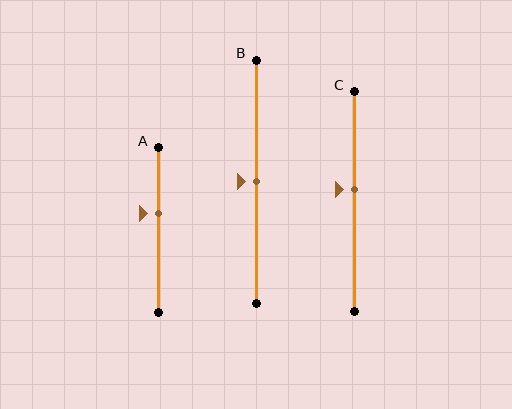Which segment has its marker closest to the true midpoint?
Segment B has its marker closest to the true midpoint.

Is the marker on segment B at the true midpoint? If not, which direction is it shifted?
Yes, the marker on segment B is at the true midpoint.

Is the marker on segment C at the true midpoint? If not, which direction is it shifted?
No, the marker on segment C is shifted upward by about 6% of the segment length.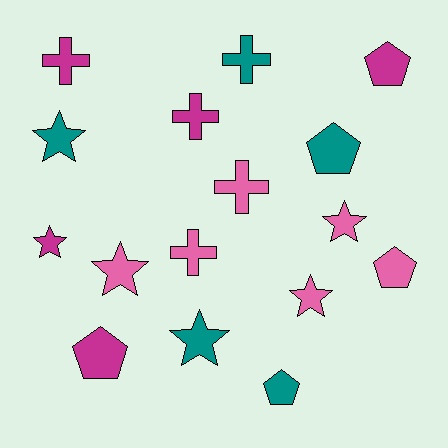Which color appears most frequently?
Pink, with 6 objects.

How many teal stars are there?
There are 2 teal stars.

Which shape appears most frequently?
Star, with 6 objects.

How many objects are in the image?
There are 16 objects.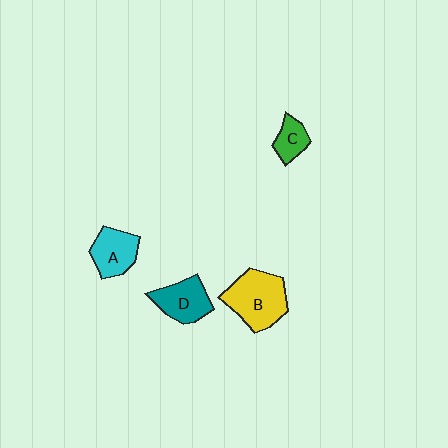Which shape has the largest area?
Shape B (yellow).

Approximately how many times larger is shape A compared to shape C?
Approximately 1.6 times.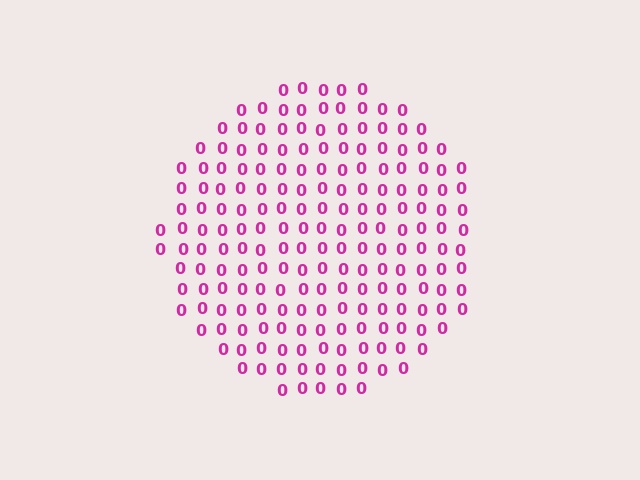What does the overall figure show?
The overall figure shows a circle.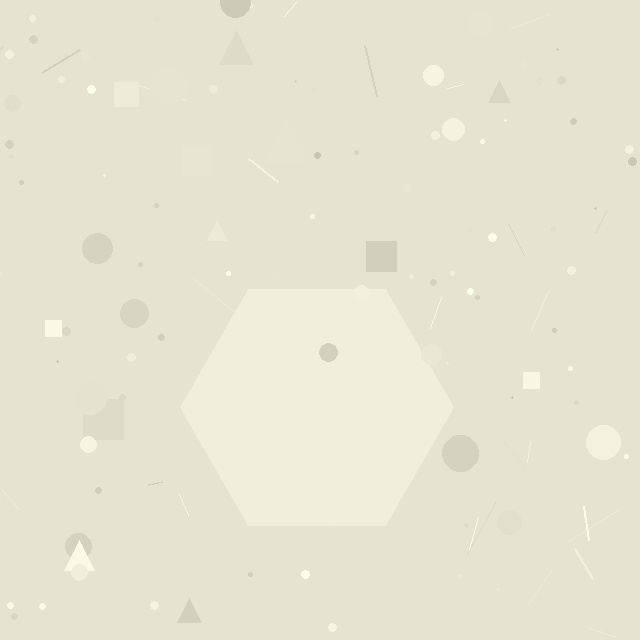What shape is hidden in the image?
A hexagon is hidden in the image.